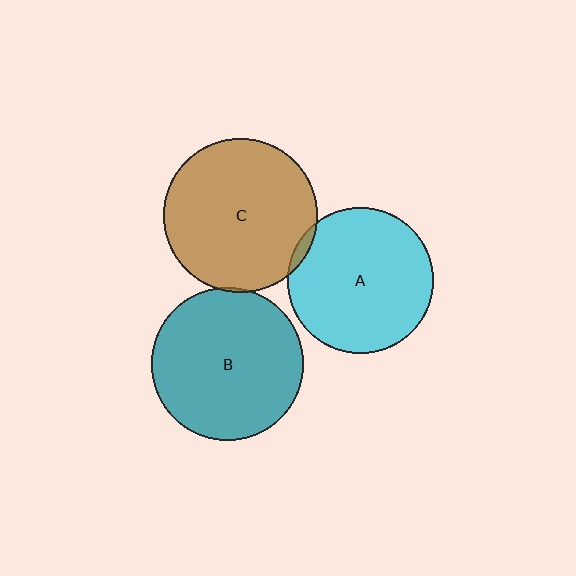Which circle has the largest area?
Circle C (brown).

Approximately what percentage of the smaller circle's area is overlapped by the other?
Approximately 5%.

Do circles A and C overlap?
Yes.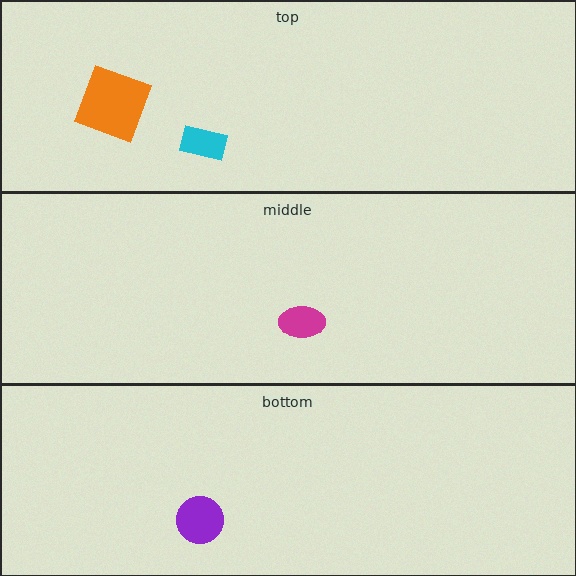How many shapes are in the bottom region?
1.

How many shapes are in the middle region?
1.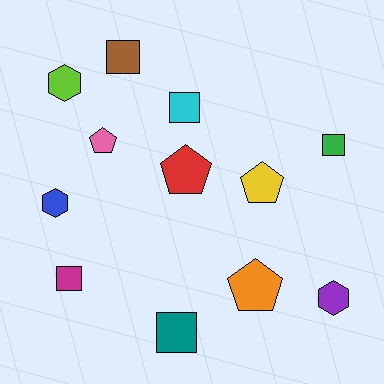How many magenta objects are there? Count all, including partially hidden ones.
There is 1 magenta object.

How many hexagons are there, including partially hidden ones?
There are 3 hexagons.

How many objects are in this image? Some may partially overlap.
There are 12 objects.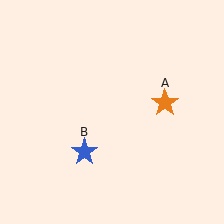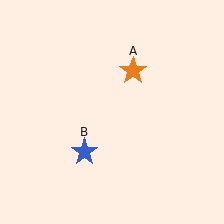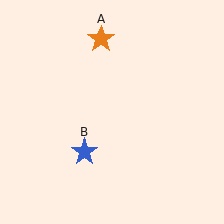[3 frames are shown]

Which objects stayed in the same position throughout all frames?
Blue star (object B) remained stationary.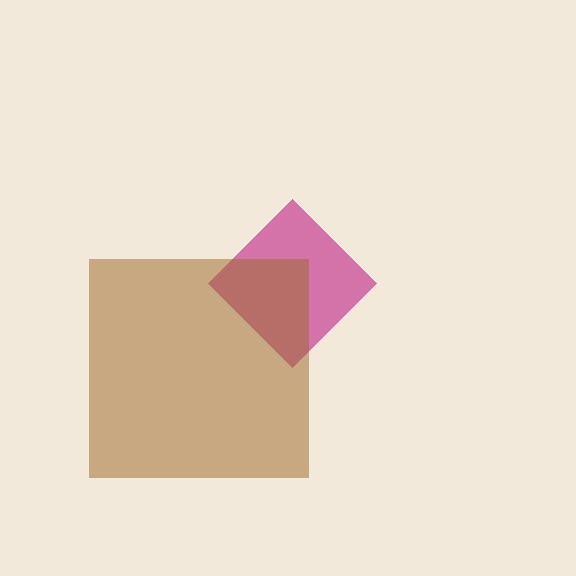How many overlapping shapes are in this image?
There are 2 overlapping shapes in the image.